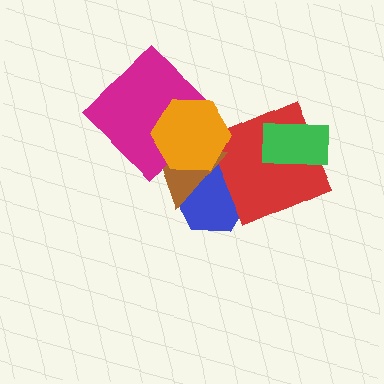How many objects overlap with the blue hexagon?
3 objects overlap with the blue hexagon.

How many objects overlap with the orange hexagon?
3 objects overlap with the orange hexagon.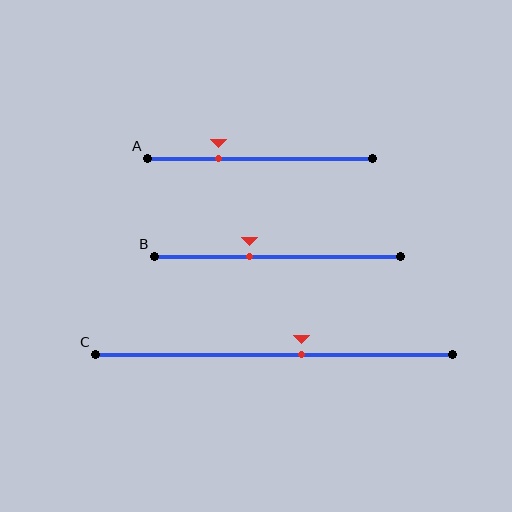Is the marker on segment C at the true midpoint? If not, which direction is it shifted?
No, the marker on segment C is shifted to the right by about 8% of the segment length.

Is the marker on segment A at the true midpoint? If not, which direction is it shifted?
No, the marker on segment A is shifted to the left by about 19% of the segment length.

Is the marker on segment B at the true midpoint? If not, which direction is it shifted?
No, the marker on segment B is shifted to the left by about 11% of the segment length.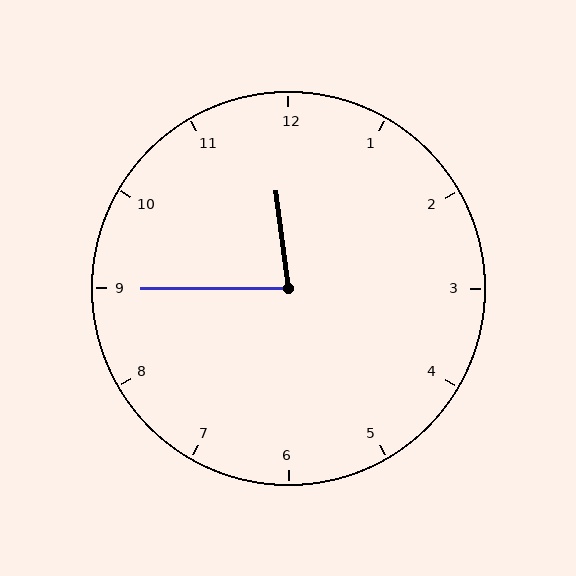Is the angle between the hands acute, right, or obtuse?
It is acute.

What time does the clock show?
11:45.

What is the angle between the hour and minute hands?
Approximately 82 degrees.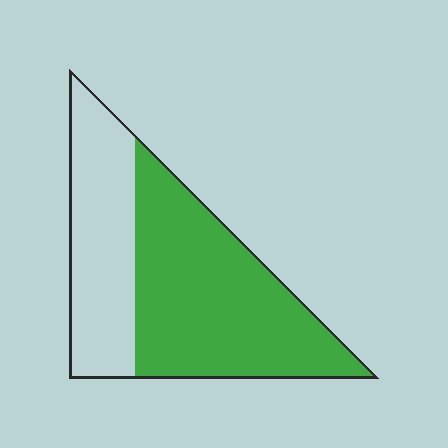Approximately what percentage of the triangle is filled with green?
Approximately 60%.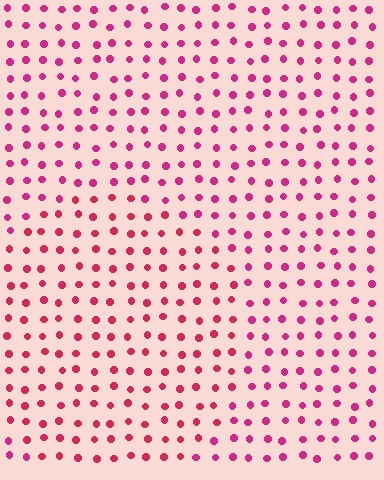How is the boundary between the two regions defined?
The boundary is defined purely by a slight shift in hue (about 17 degrees). Spacing, size, and orientation are identical on both sides.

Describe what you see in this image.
The image is filled with small magenta elements in a uniform arrangement. A circle-shaped region is visible where the elements are tinted to a slightly different hue, forming a subtle color boundary.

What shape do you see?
I see a circle.